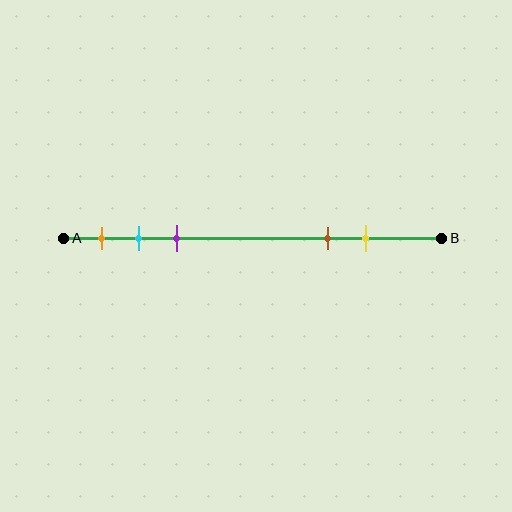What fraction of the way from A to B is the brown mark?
The brown mark is approximately 70% (0.7) of the way from A to B.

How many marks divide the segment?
There are 5 marks dividing the segment.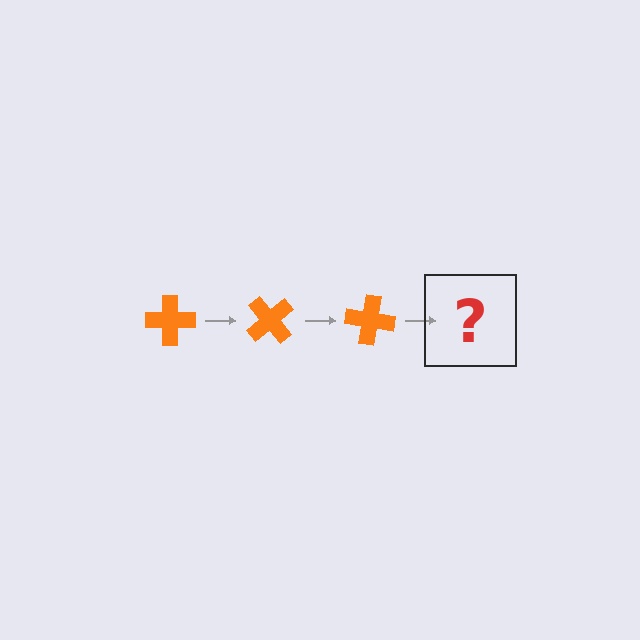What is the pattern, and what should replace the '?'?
The pattern is that the cross rotates 50 degrees each step. The '?' should be an orange cross rotated 150 degrees.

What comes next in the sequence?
The next element should be an orange cross rotated 150 degrees.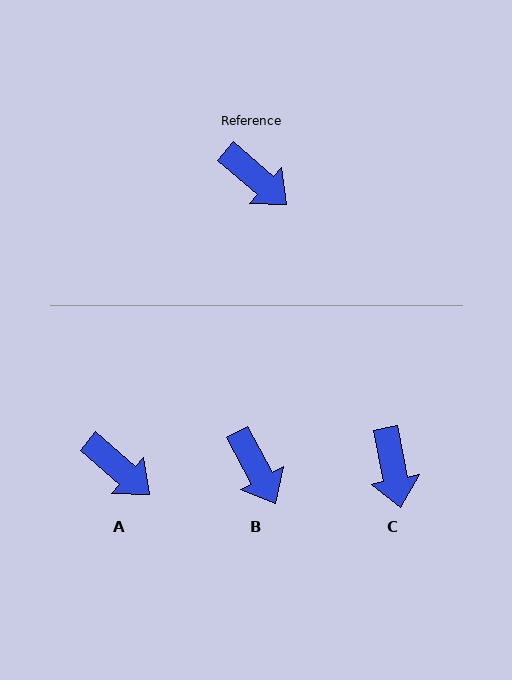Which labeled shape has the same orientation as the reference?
A.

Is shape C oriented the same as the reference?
No, it is off by about 38 degrees.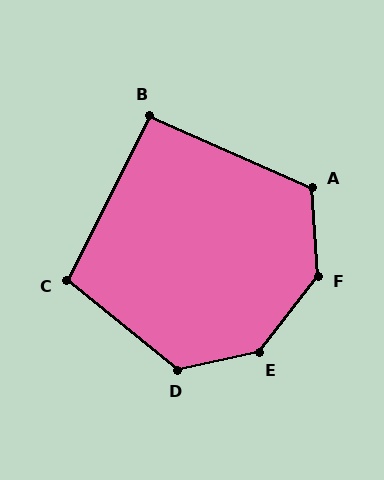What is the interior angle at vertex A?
Approximately 118 degrees (obtuse).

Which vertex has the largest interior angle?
E, at approximately 140 degrees.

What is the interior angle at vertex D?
Approximately 128 degrees (obtuse).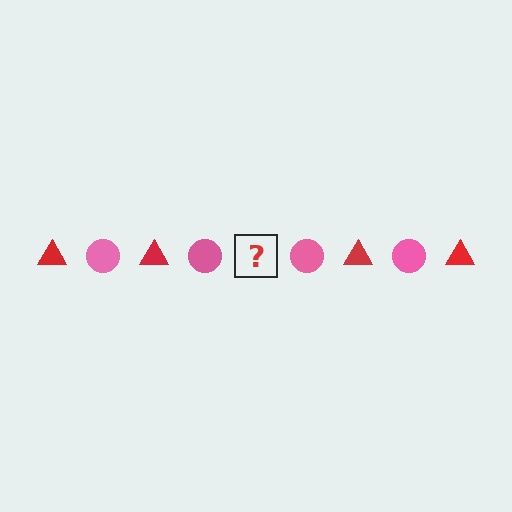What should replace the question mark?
The question mark should be replaced with a red triangle.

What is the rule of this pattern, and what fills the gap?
The rule is that the pattern alternates between red triangle and pink circle. The gap should be filled with a red triangle.